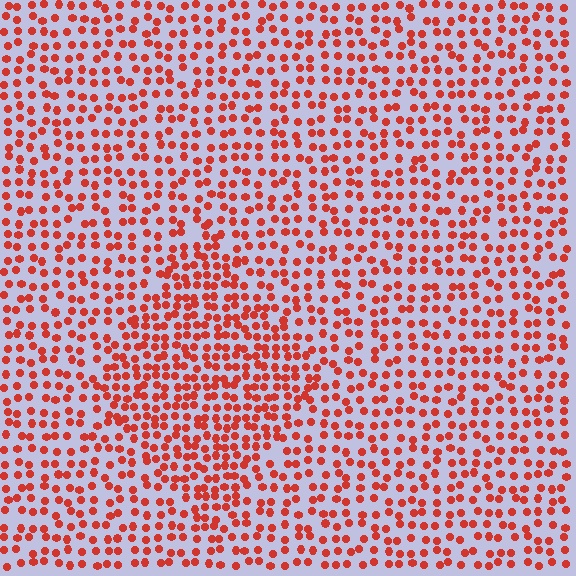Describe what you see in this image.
The image contains small red elements arranged at two different densities. A diamond-shaped region is visible where the elements are more densely packed than the surrounding area.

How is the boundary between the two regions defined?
The boundary is defined by a change in element density (approximately 1.6x ratio). All elements are the same color, size, and shape.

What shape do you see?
I see a diamond.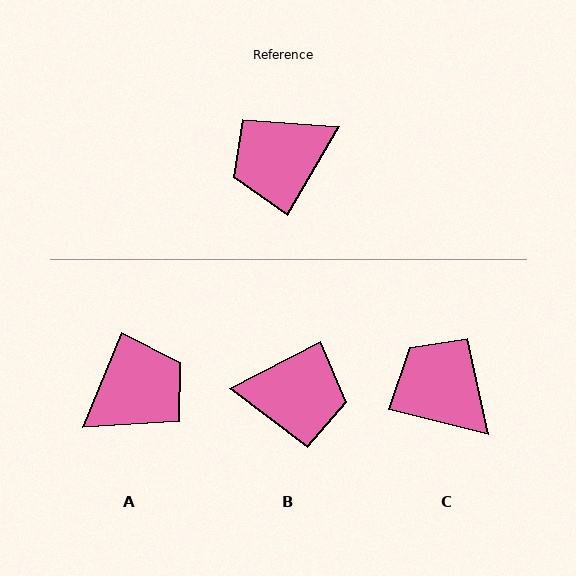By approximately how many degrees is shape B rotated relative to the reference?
Approximately 148 degrees counter-clockwise.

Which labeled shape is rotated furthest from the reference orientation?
A, about 172 degrees away.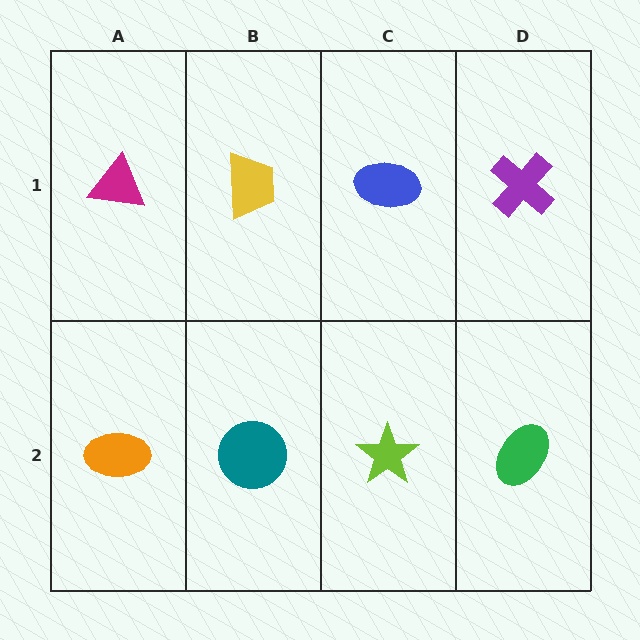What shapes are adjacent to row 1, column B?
A teal circle (row 2, column B), a magenta triangle (row 1, column A), a blue ellipse (row 1, column C).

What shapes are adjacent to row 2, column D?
A purple cross (row 1, column D), a lime star (row 2, column C).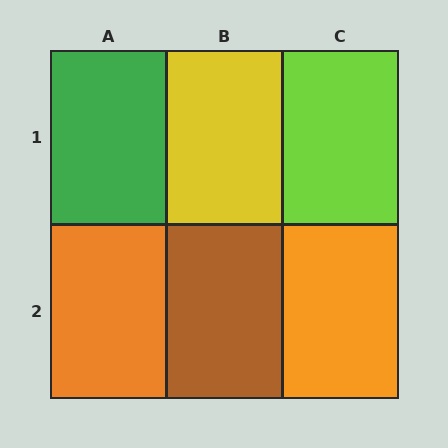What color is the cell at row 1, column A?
Green.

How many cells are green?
1 cell is green.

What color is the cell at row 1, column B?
Yellow.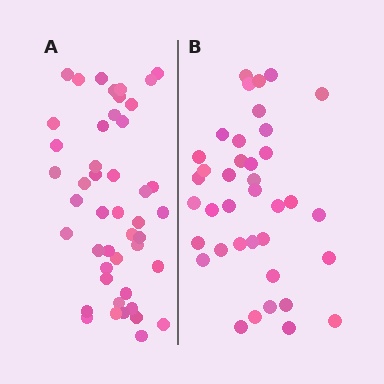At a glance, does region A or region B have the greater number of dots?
Region A (the left region) has more dots.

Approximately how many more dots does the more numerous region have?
Region A has roughly 8 or so more dots than region B.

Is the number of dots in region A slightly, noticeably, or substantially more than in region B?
Region A has only slightly more — the two regions are fairly close. The ratio is roughly 1.2 to 1.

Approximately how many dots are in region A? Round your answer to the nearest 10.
About 50 dots. (The exact count is 46, which rounds to 50.)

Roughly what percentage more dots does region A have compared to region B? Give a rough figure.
About 20% more.